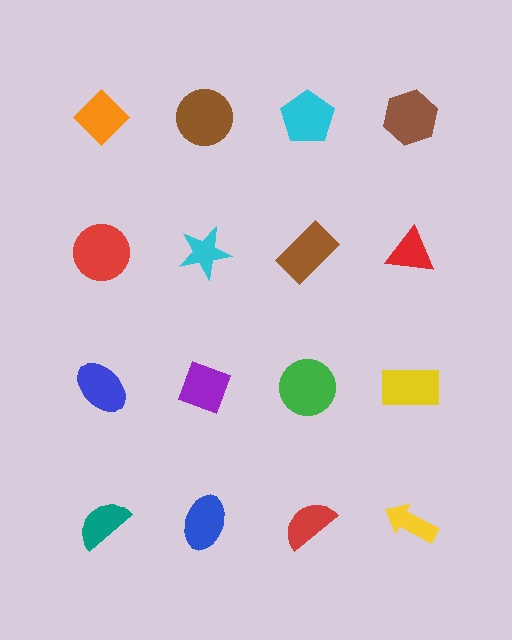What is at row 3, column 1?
A blue ellipse.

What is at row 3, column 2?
A purple diamond.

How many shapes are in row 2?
4 shapes.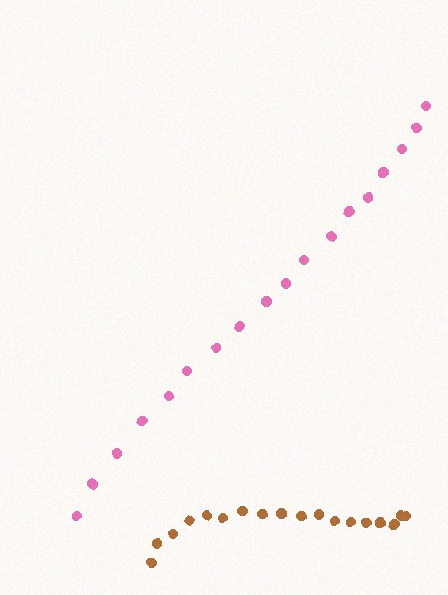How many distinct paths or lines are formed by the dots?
There are 2 distinct paths.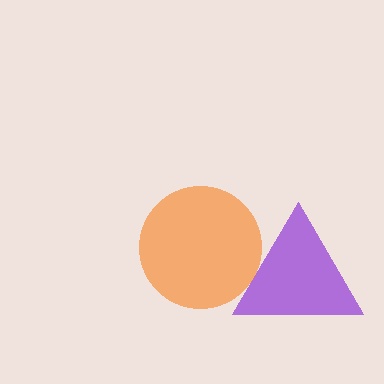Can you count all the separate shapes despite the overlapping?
Yes, there are 2 separate shapes.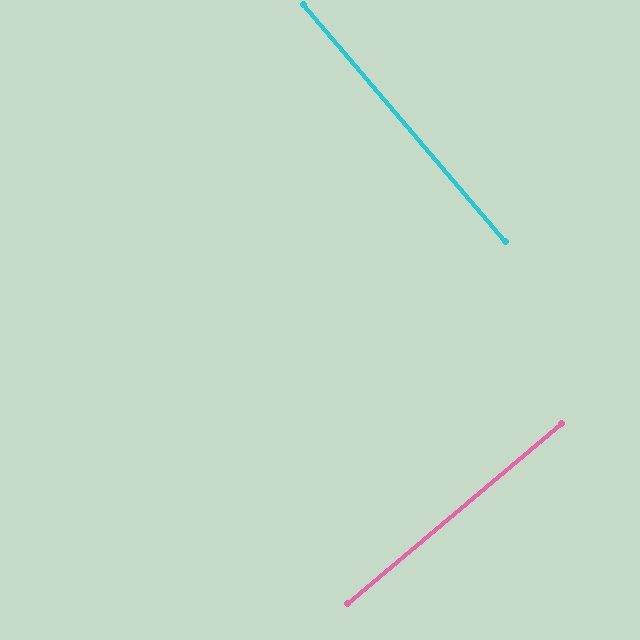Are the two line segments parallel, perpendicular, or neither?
Perpendicular — they meet at approximately 90°.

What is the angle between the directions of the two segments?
Approximately 90 degrees.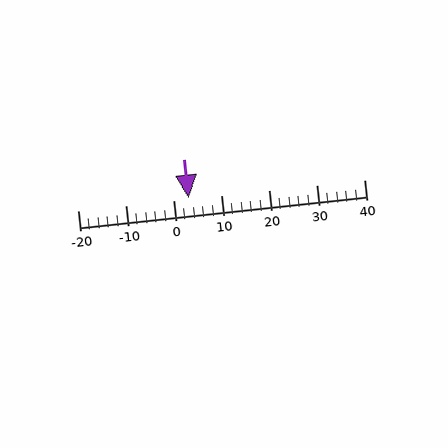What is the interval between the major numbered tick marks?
The major tick marks are spaced 10 units apart.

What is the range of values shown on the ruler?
The ruler shows values from -20 to 40.